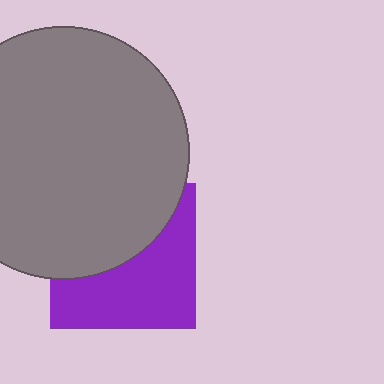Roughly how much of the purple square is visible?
About half of it is visible (roughly 52%).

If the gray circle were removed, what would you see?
You would see the complete purple square.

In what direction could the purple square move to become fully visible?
The purple square could move down. That would shift it out from behind the gray circle entirely.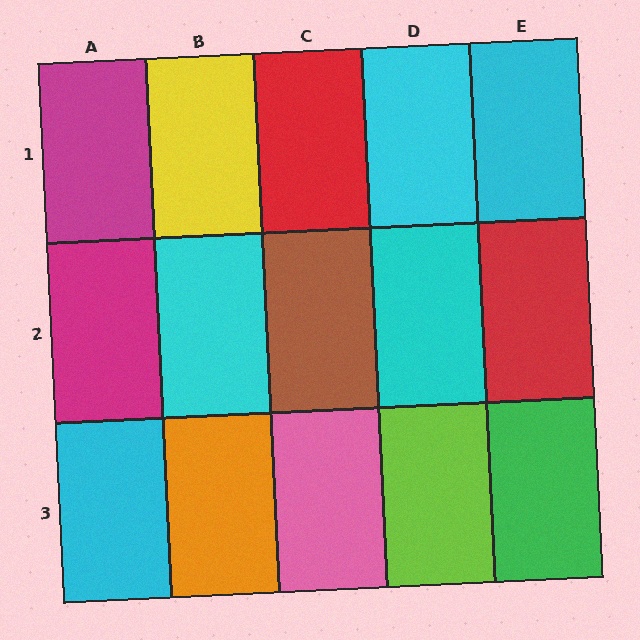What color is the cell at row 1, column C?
Red.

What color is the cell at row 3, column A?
Cyan.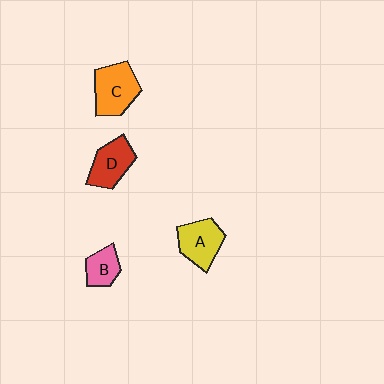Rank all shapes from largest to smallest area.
From largest to smallest: C (orange), A (yellow), D (red), B (pink).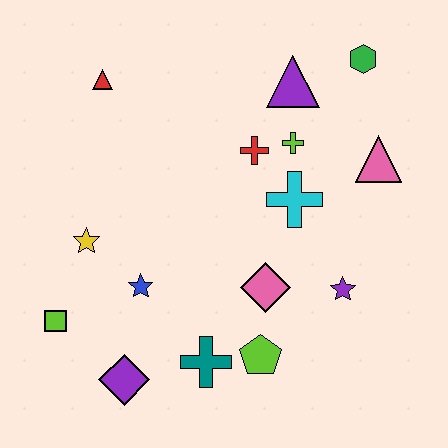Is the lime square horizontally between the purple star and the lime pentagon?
No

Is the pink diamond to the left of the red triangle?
No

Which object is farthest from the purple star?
The red triangle is farthest from the purple star.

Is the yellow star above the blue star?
Yes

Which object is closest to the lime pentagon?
The teal cross is closest to the lime pentagon.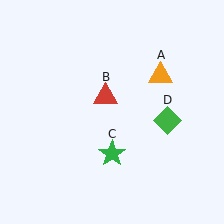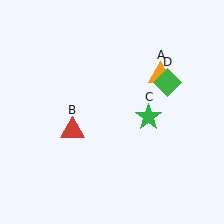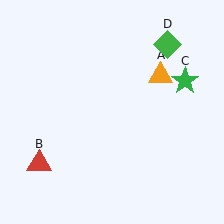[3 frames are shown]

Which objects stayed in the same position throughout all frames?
Orange triangle (object A) remained stationary.